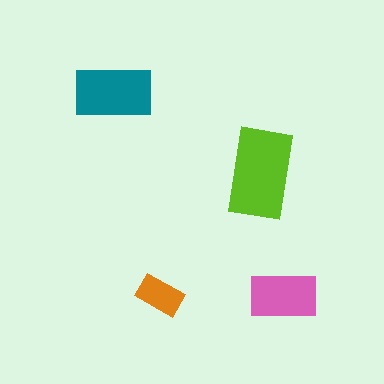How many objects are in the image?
There are 4 objects in the image.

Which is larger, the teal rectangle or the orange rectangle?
The teal one.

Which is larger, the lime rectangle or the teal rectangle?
The lime one.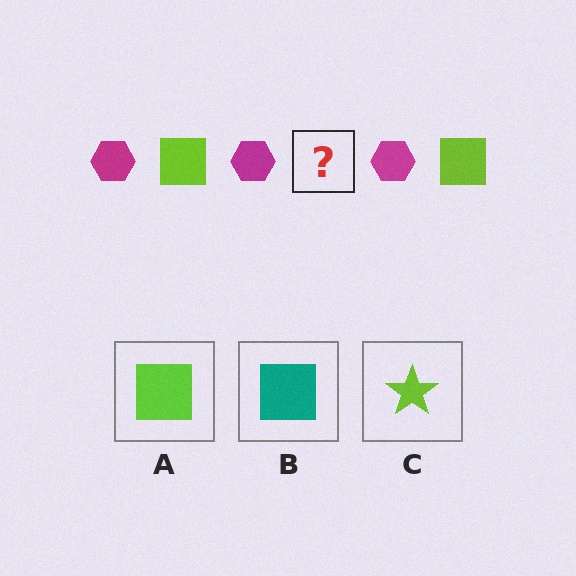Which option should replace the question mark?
Option A.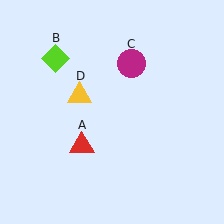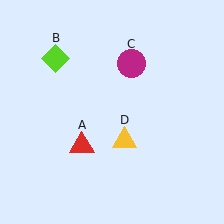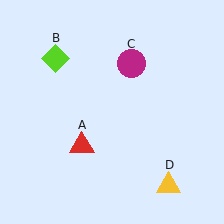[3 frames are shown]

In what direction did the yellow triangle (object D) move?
The yellow triangle (object D) moved down and to the right.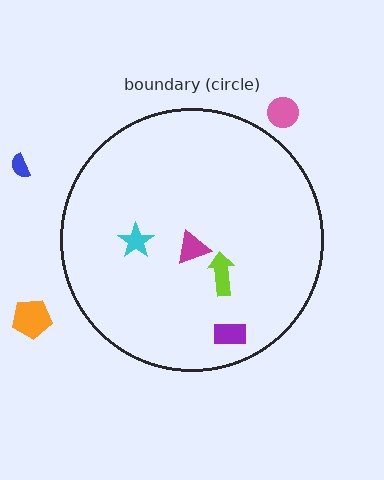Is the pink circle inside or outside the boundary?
Outside.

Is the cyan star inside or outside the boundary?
Inside.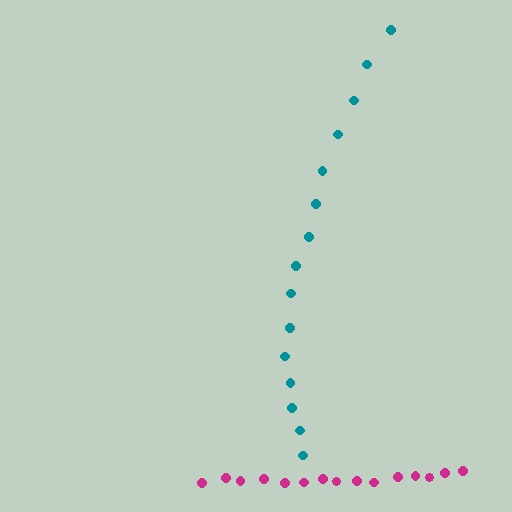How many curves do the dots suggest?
There are 2 distinct paths.